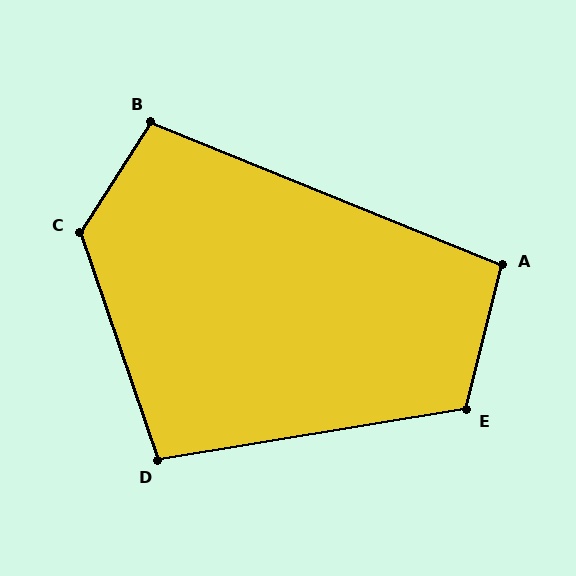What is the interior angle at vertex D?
Approximately 100 degrees (obtuse).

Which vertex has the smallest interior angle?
A, at approximately 98 degrees.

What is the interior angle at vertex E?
Approximately 113 degrees (obtuse).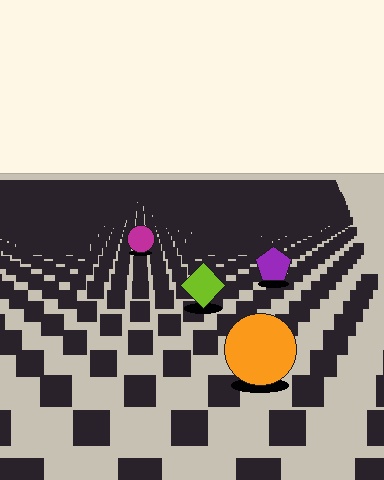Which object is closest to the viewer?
The orange circle is closest. The texture marks near it are larger and more spread out.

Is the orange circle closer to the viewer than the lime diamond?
Yes. The orange circle is closer — you can tell from the texture gradient: the ground texture is coarser near it.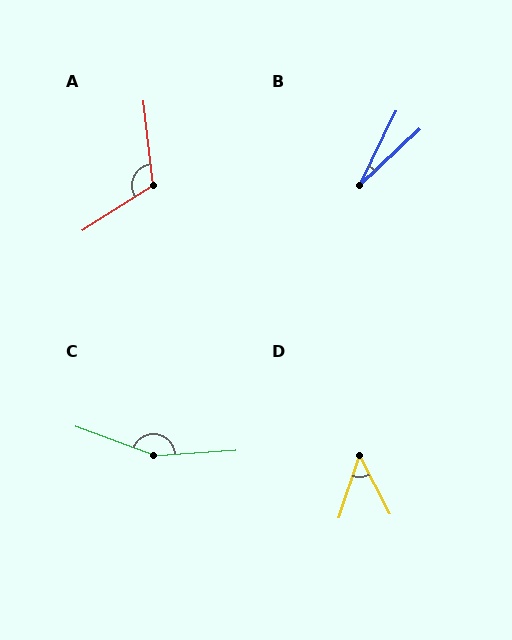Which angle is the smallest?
B, at approximately 21 degrees.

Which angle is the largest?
C, at approximately 156 degrees.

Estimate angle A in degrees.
Approximately 116 degrees.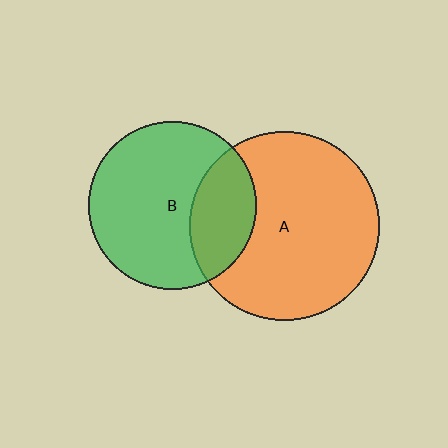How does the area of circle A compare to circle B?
Approximately 1.3 times.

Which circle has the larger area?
Circle A (orange).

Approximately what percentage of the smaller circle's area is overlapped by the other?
Approximately 30%.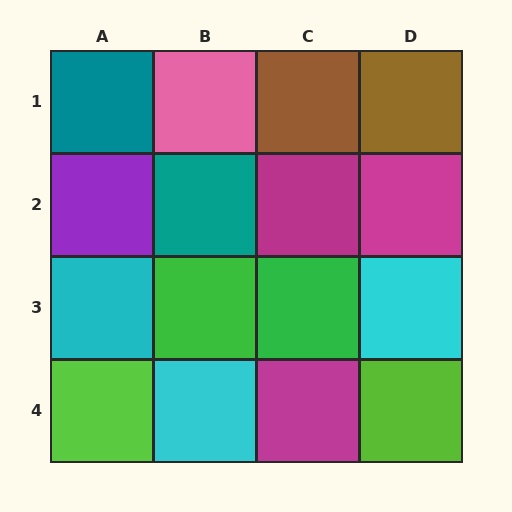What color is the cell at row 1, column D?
Brown.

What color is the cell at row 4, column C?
Magenta.